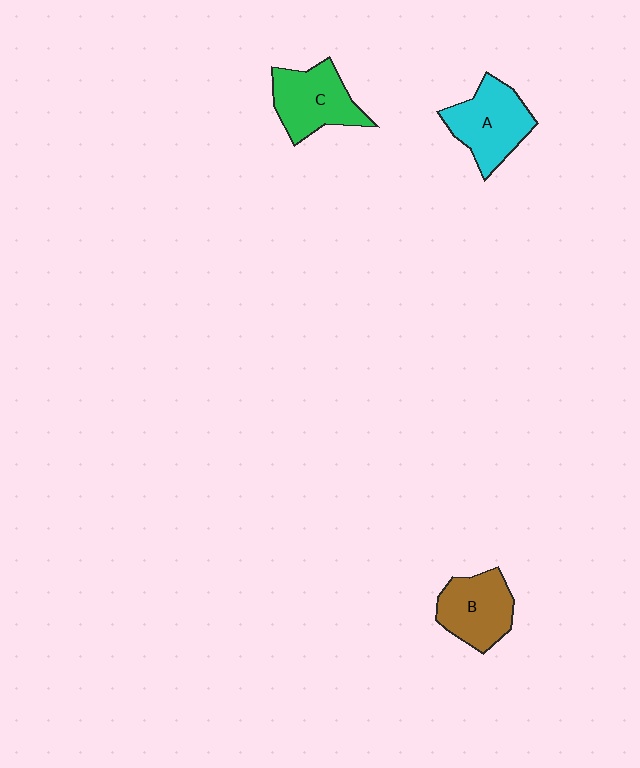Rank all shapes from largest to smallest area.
From largest to smallest: A (cyan), C (green), B (brown).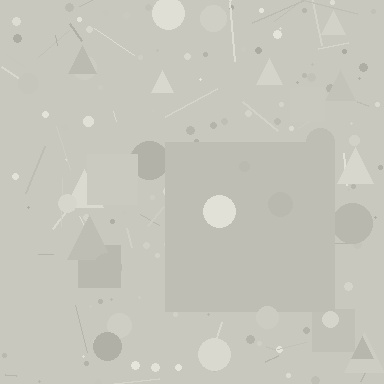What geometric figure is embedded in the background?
A square is embedded in the background.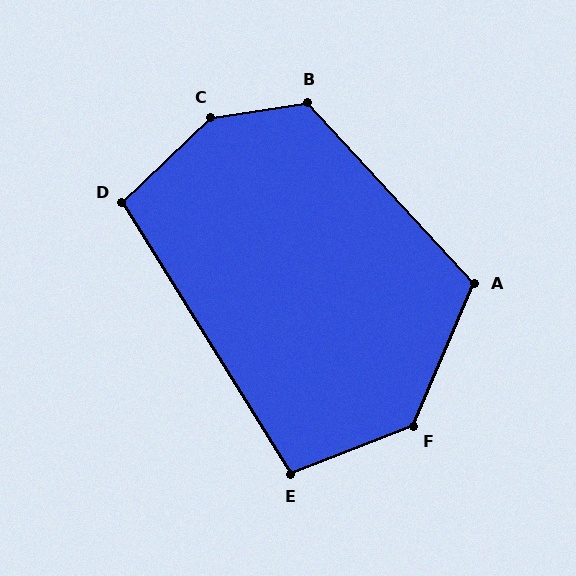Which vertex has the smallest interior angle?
E, at approximately 100 degrees.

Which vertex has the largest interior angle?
C, at approximately 146 degrees.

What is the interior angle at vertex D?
Approximately 102 degrees (obtuse).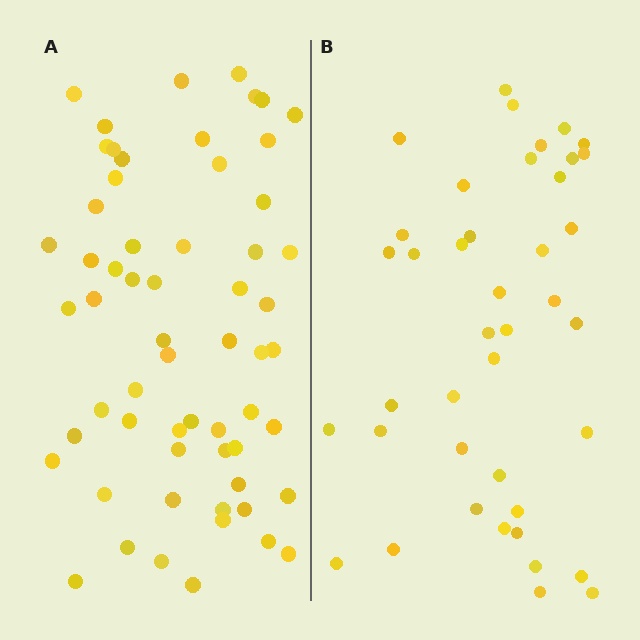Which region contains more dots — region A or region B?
Region A (the left region) has more dots.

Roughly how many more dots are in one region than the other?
Region A has approximately 20 more dots than region B.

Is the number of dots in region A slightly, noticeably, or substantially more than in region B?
Region A has substantially more. The ratio is roughly 1.5 to 1.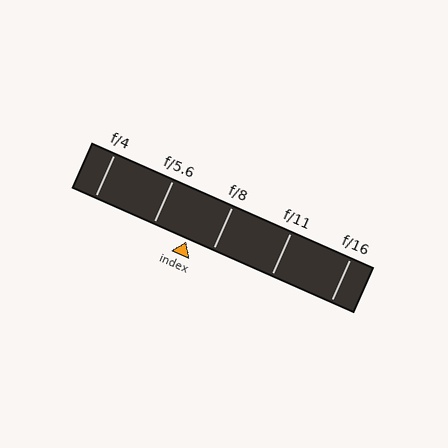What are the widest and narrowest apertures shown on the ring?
The widest aperture shown is f/4 and the narrowest is f/16.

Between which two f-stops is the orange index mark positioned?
The index mark is between f/5.6 and f/8.